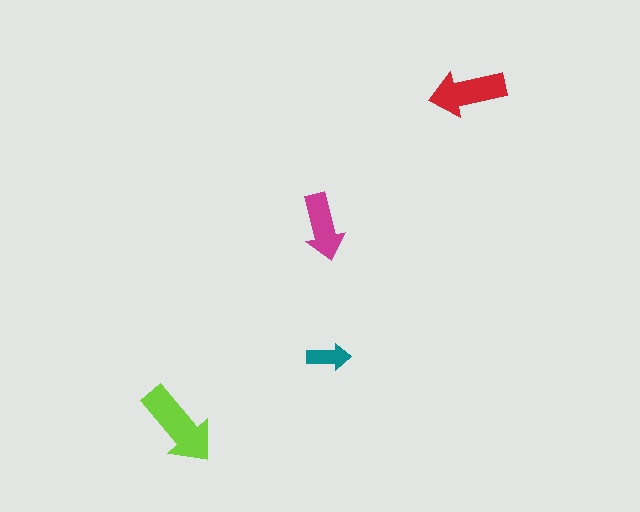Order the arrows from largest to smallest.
the lime one, the red one, the magenta one, the teal one.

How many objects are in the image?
There are 4 objects in the image.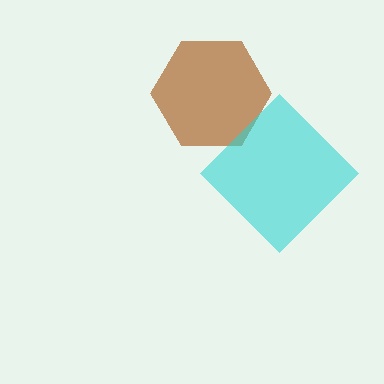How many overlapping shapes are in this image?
There are 2 overlapping shapes in the image.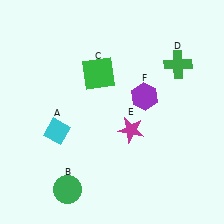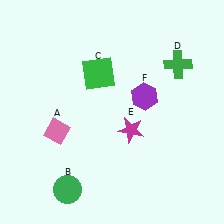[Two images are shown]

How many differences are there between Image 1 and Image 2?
There is 1 difference between the two images.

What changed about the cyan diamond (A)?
In Image 1, A is cyan. In Image 2, it changed to pink.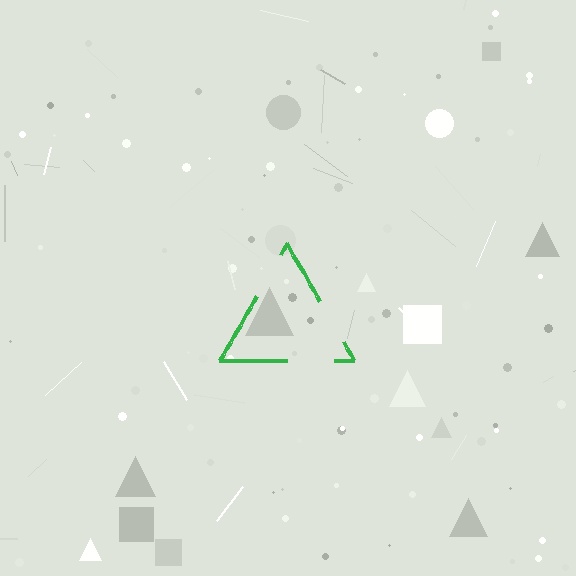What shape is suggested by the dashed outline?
The dashed outline suggests a triangle.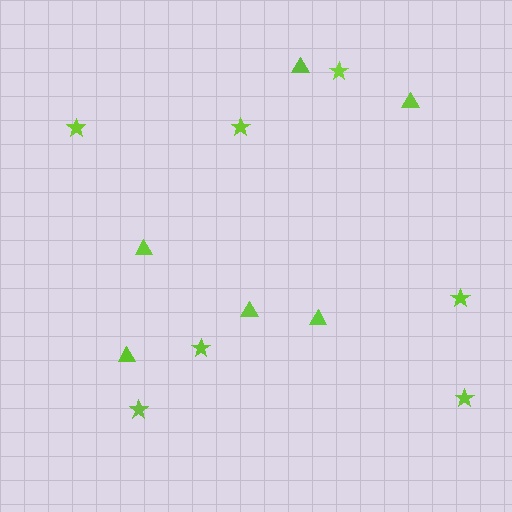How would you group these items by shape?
There are 2 groups: one group of stars (7) and one group of triangles (6).